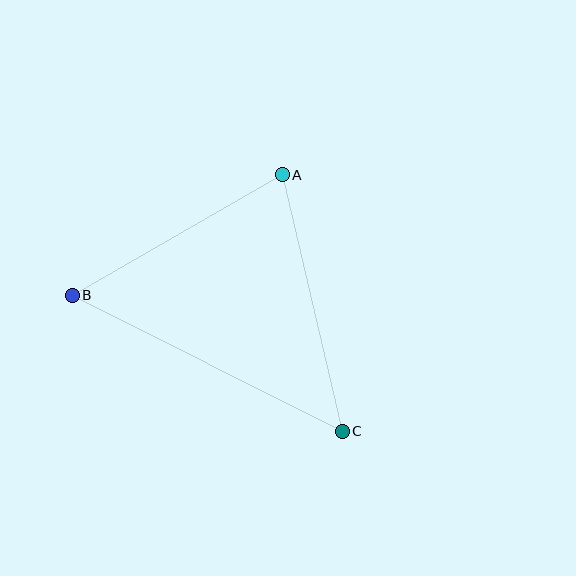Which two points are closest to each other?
Points A and B are closest to each other.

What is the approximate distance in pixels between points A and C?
The distance between A and C is approximately 263 pixels.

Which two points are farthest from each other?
Points B and C are farthest from each other.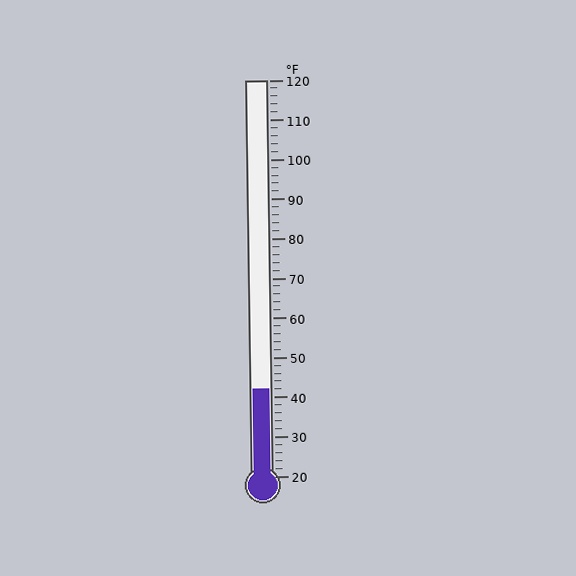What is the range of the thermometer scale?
The thermometer scale ranges from 20°F to 120°F.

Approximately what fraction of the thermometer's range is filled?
The thermometer is filled to approximately 20% of its range.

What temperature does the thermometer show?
The thermometer shows approximately 42°F.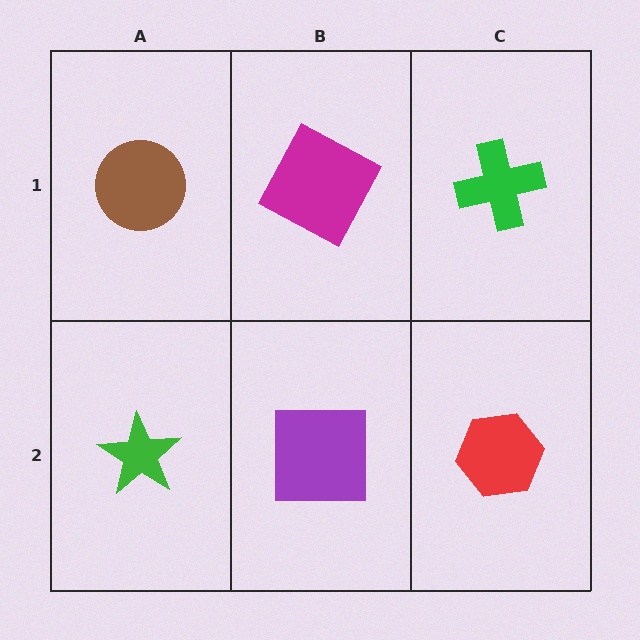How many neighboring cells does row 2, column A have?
2.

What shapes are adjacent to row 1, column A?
A green star (row 2, column A), a magenta square (row 1, column B).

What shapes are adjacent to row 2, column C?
A green cross (row 1, column C), a purple square (row 2, column B).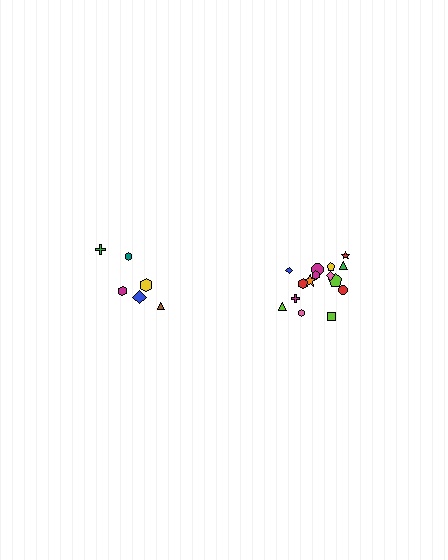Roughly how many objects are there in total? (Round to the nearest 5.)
Roughly 20 objects in total.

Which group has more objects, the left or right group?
The right group.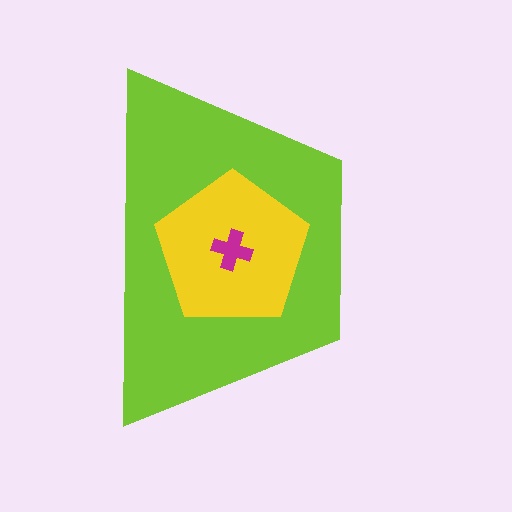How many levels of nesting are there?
3.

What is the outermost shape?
The lime trapezoid.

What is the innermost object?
The magenta cross.